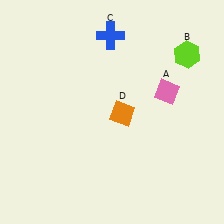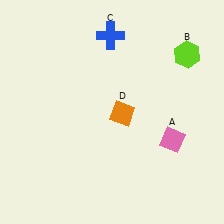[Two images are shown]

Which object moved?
The pink diamond (A) moved down.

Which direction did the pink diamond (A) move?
The pink diamond (A) moved down.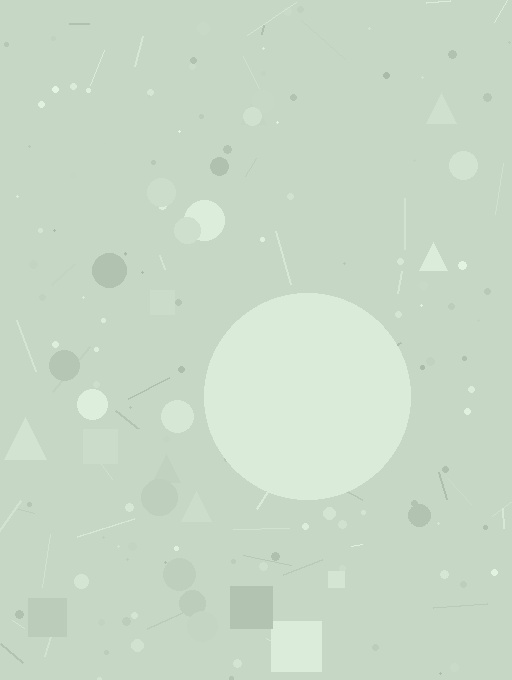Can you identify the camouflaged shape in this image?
The camouflaged shape is a circle.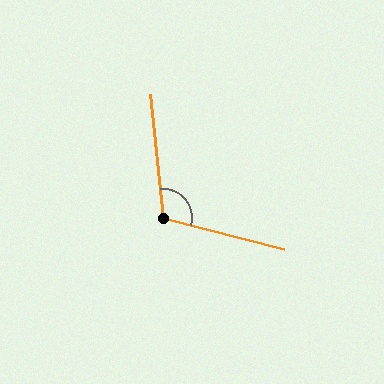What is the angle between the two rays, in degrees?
Approximately 111 degrees.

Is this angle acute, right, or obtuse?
It is obtuse.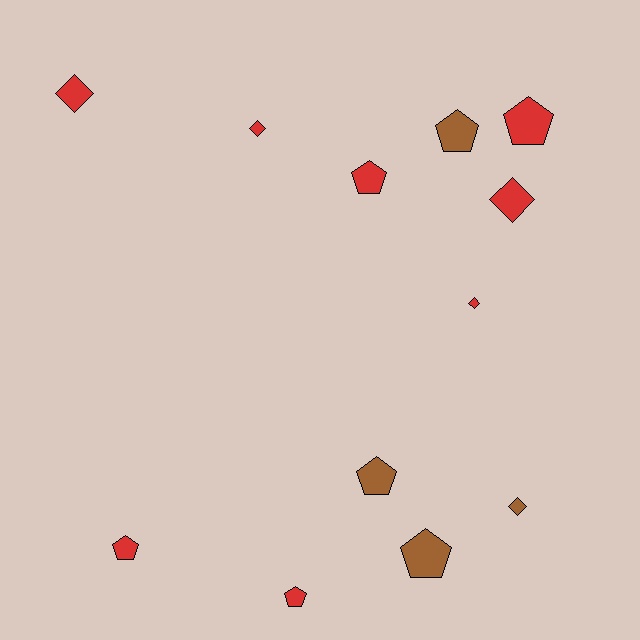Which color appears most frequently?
Red, with 8 objects.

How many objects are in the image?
There are 12 objects.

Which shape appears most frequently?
Pentagon, with 7 objects.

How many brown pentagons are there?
There are 3 brown pentagons.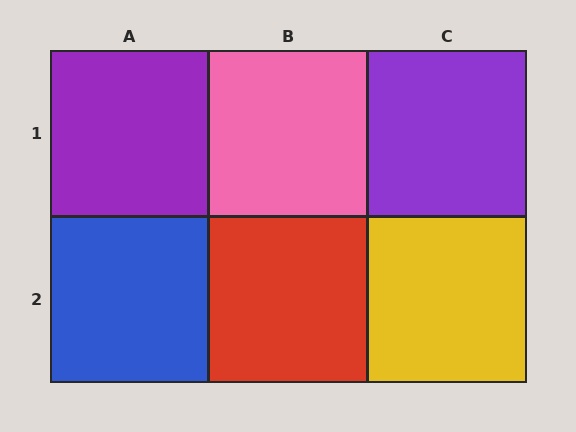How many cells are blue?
1 cell is blue.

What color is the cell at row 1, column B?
Pink.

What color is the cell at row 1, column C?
Purple.